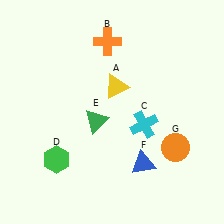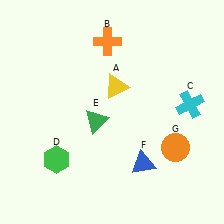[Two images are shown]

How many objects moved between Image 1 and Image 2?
1 object moved between the two images.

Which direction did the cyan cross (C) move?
The cyan cross (C) moved right.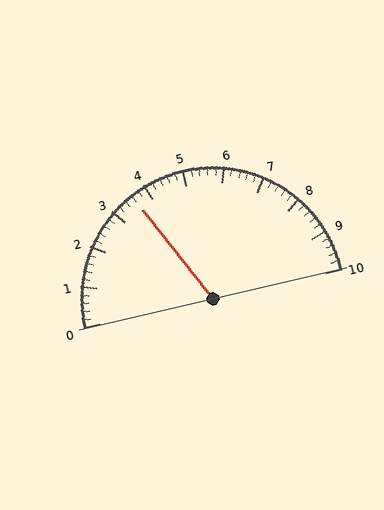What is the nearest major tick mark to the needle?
The nearest major tick mark is 4.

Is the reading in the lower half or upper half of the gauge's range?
The reading is in the lower half of the range (0 to 10).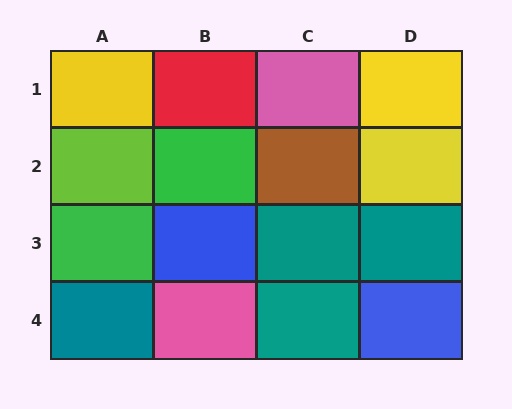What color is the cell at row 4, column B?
Pink.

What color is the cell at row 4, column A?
Teal.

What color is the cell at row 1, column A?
Yellow.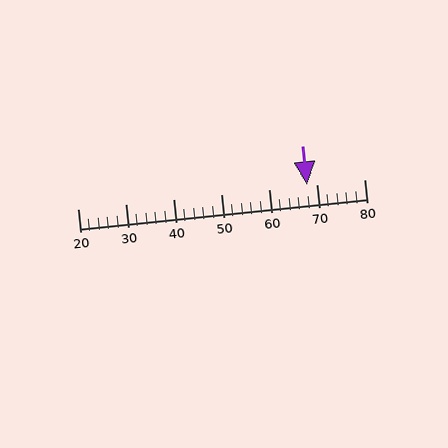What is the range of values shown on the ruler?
The ruler shows values from 20 to 80.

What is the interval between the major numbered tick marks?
The major tick marks are spaced 10 units apart.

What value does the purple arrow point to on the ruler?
The purple arrow points to approximately 68.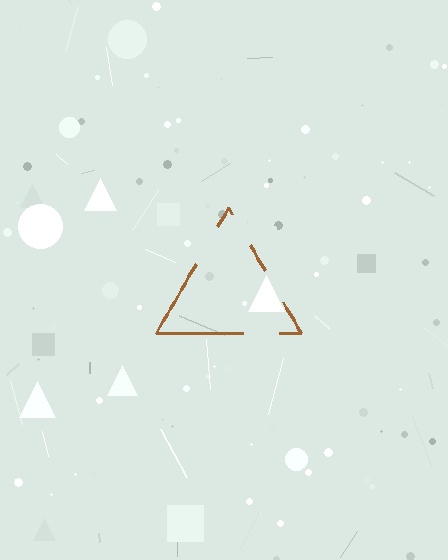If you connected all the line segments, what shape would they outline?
They would outline a triangle.